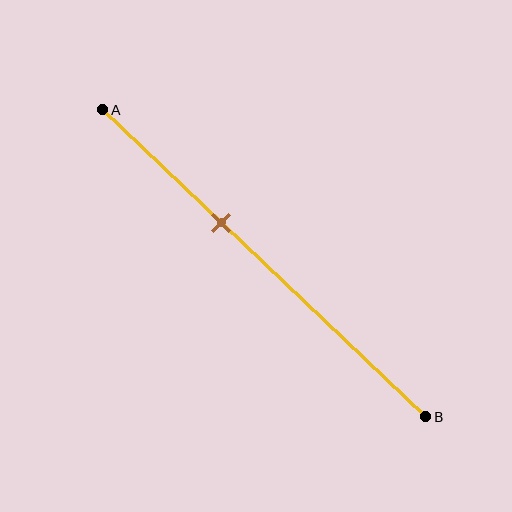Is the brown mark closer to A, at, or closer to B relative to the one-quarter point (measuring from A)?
The brown mark is closer to point B than the one-quarter point of segment AB.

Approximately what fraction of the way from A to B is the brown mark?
The brown mark is approximately 35% of the way from A to B.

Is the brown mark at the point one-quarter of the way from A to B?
No, the mark is at about 35% from A, not at the 25% one-quarter point.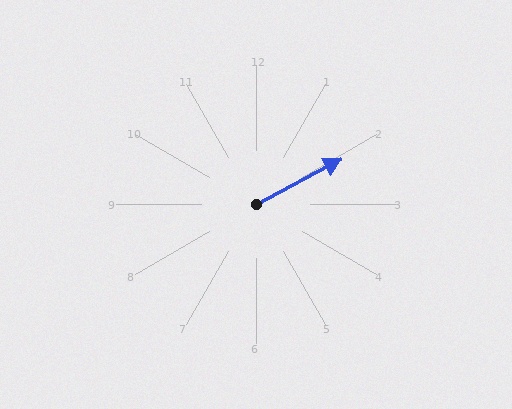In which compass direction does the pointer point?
Northeast.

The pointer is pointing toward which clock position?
Roughly 2 o'clock.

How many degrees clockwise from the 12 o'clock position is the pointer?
Approximately 62 degrees.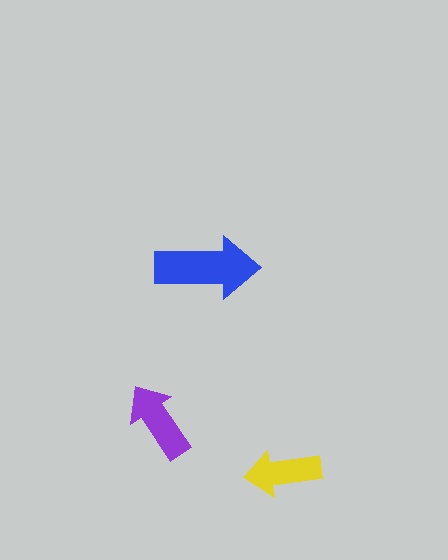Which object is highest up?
The blue arrow is topmost.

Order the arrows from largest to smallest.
the blue one, the purple one, the yellow one.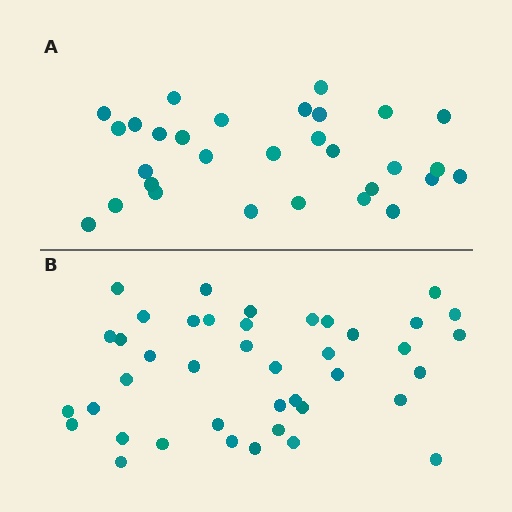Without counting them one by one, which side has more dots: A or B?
Region B (the bottom region) has more dots.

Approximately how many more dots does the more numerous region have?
Region B has roughly 12 or so more dots than region A.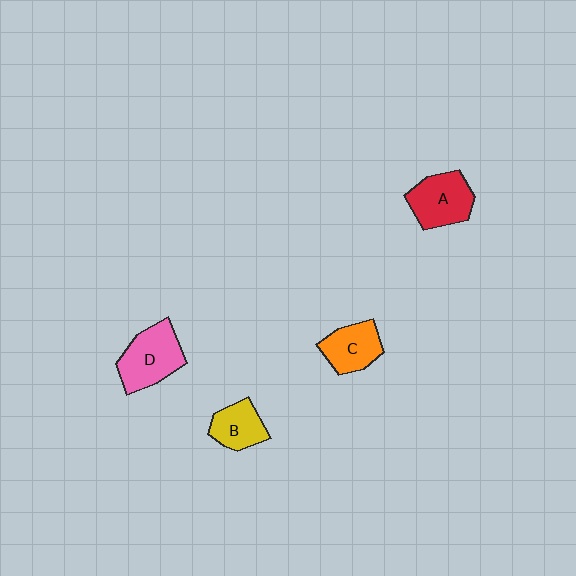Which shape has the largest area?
Shape D (pink).